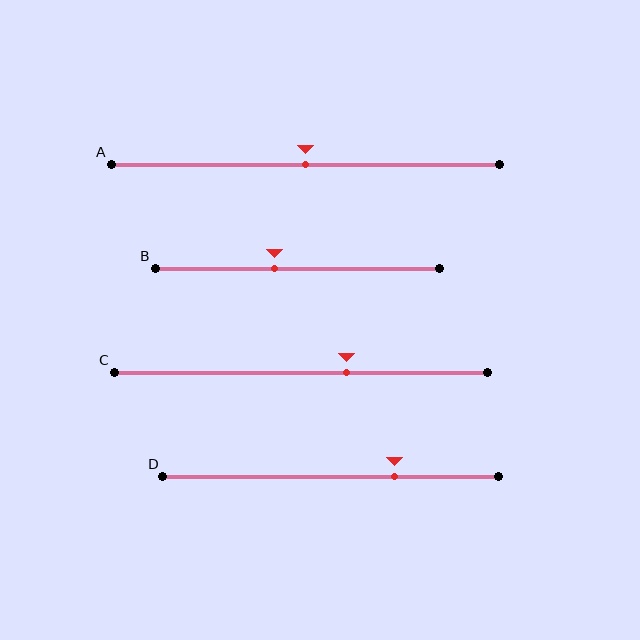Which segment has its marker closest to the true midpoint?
Segment A has its marker closest to the true midpoint.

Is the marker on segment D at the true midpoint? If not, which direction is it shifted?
No, the marker on segment D is shifted to the right by about 19% of the segment length.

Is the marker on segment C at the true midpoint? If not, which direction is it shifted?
No, the marker on segment C is shifted to the right by about 12% of the segment length.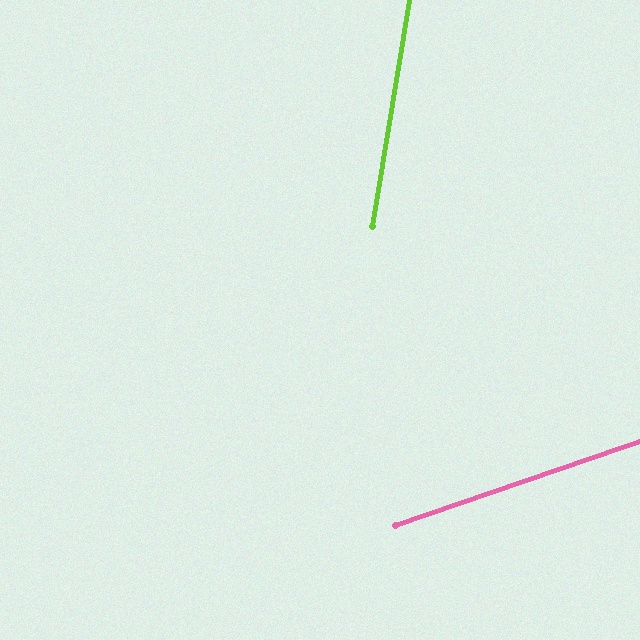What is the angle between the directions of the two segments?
Approximately 62 degrees.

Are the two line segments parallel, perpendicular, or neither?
Neither parallel nor perpendicular — they differ by about 62°.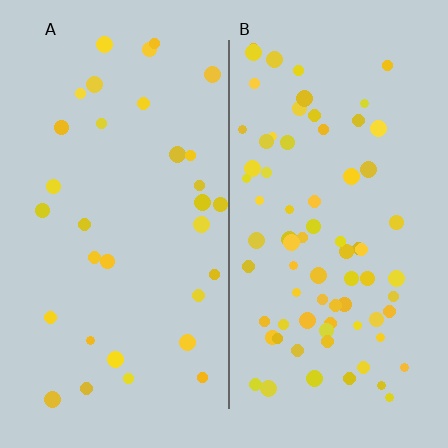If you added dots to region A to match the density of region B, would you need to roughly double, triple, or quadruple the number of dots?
Approximately double.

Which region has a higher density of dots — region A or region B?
B (the right).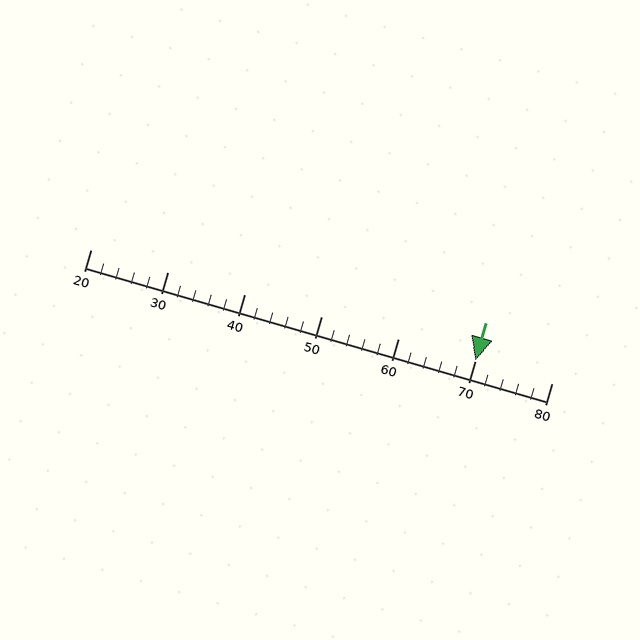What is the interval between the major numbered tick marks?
The major tick marks are spaced 10 units apart.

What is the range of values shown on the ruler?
The ruler shows values from 20 to 80.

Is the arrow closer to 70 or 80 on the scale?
The arrow is closer to 70.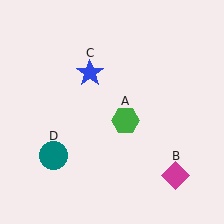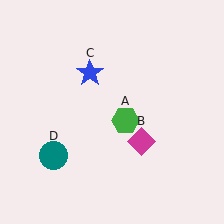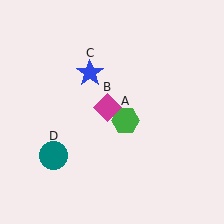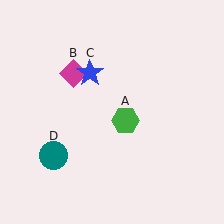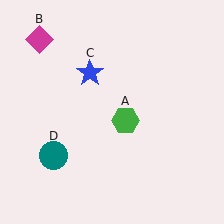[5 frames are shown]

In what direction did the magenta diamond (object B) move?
The magenta diamond (object B) moved up and to the left.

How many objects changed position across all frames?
1 object changed position: magenta diamond (object B).